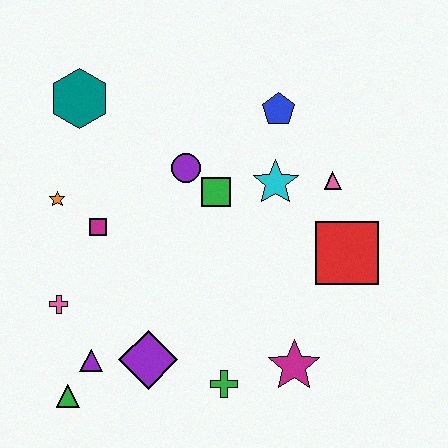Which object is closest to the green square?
The purple circle is closest to the green square.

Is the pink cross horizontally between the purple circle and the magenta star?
No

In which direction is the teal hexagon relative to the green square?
The teal hexagon is to the left of the green square.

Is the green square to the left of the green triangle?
No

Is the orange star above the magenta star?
Yes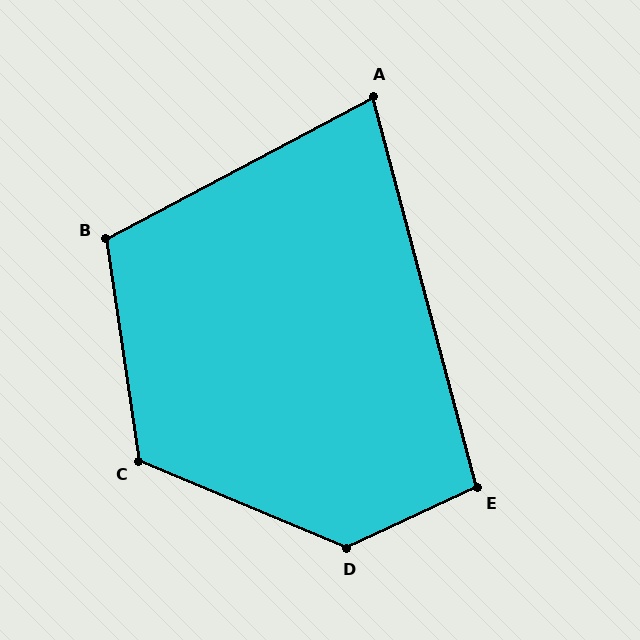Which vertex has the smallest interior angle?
A, at approximately 77 degrees.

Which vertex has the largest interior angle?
D, at approximately 132 degrees.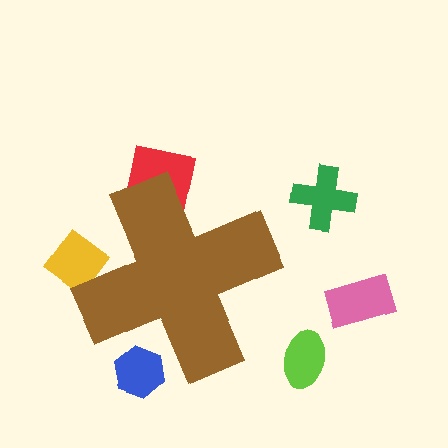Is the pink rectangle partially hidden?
No, the pink rectangle is fully visible.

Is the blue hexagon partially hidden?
Yes, the blue hexagon is partially hidden behind the brown cross.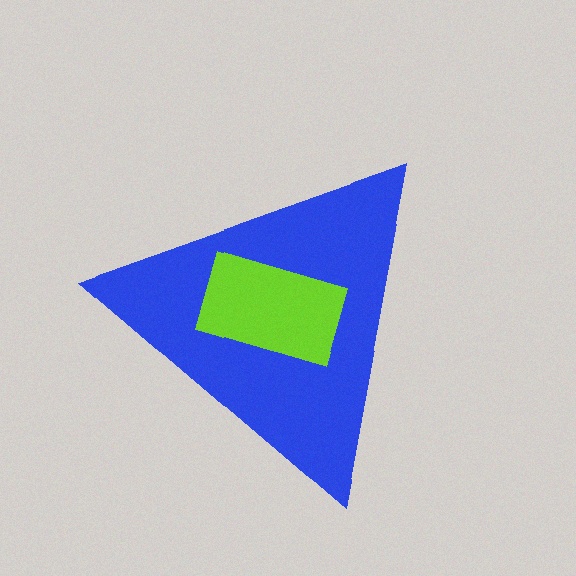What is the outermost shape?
The blue triangle.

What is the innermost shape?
The lime rectangle.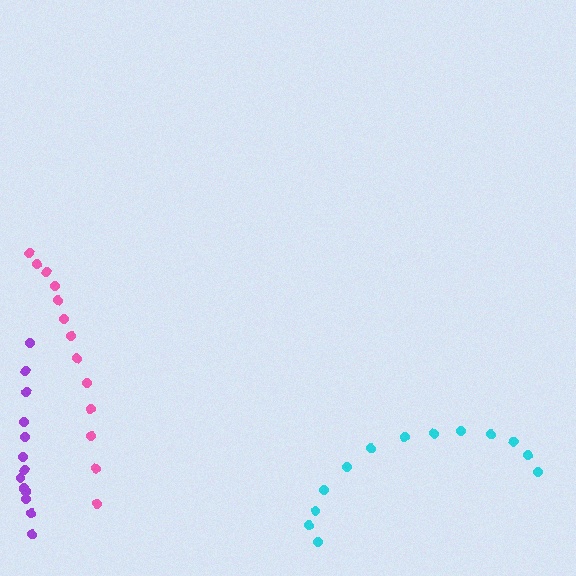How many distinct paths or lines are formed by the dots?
There are 3 distinct paths.